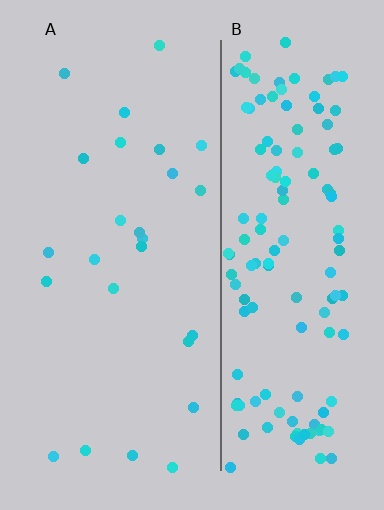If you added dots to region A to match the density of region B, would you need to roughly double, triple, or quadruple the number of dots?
Approximately quadruple.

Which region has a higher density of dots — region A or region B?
B (the right).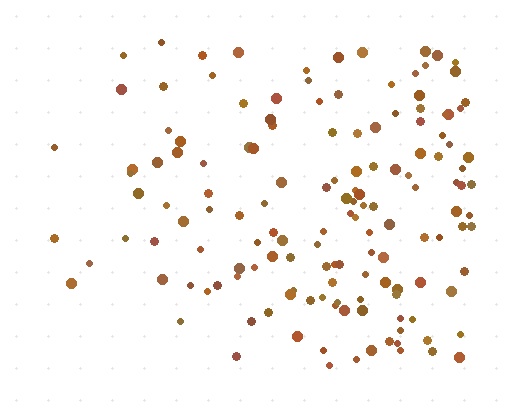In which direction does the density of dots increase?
From left to right, with the right side densest.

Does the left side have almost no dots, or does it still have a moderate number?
Still a moderate number, just noticeably fewer than the right.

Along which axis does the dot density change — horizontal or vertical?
Horizontal.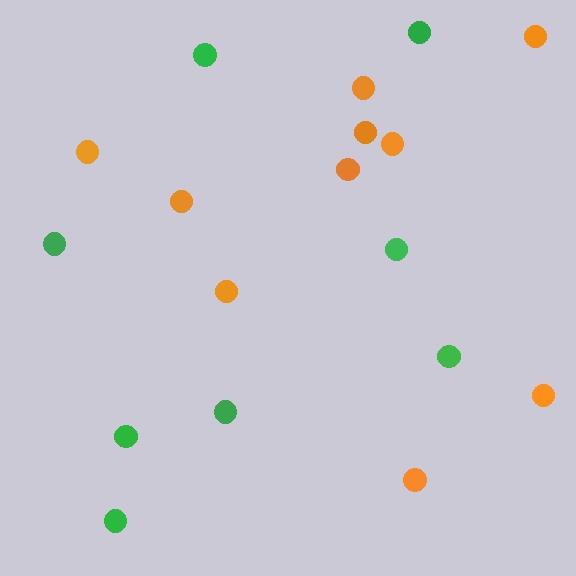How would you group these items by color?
There are 2 groups: one group of orange circles (10) and one group of green circles (8).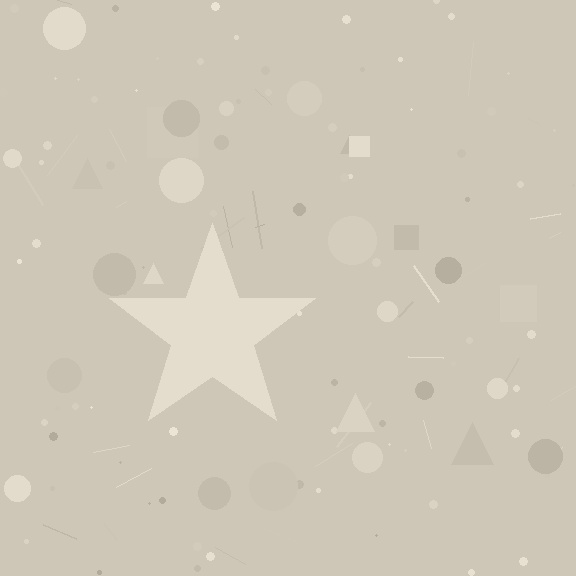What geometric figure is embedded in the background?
A star is embedded in the background.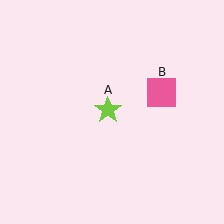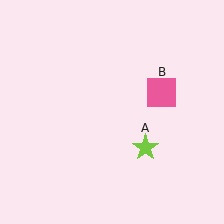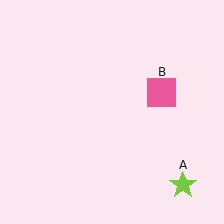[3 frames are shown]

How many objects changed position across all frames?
1 object changed position: lime star (object A).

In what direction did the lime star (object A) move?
The lime star (object A) moved down and to the right.